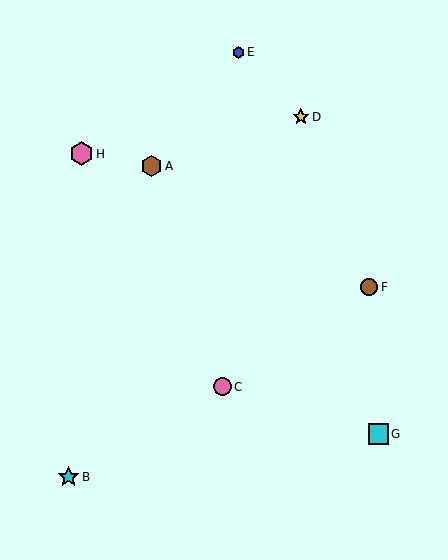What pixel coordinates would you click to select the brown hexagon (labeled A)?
Click at (151, 166) to select the brown hexagon A.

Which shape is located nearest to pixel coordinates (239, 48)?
The blue hexagon (labeled E) at (238, 52) is nearest to that location.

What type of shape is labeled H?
Shape H is a pink hexagon.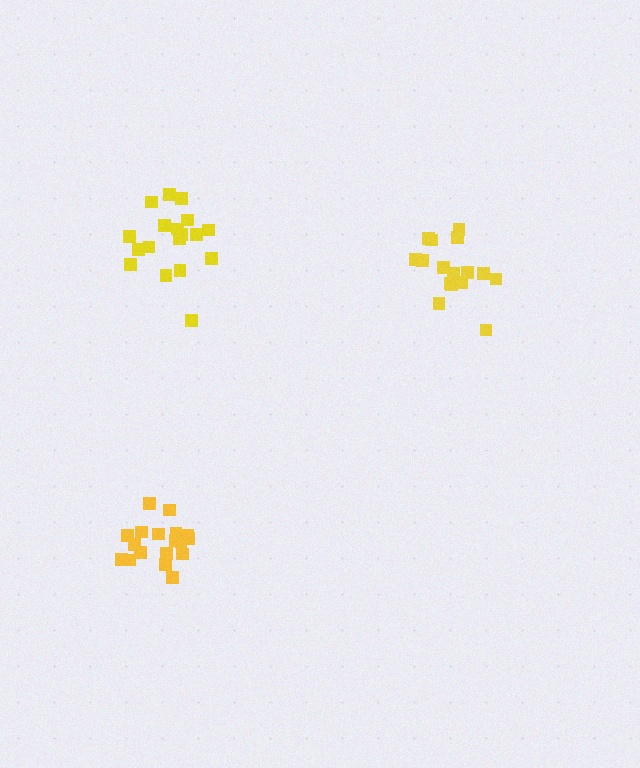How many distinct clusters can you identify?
There are 3 distinct clusters.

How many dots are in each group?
Group 1: 18 dots, Group 2: 18 dots, Group 3: 17 dots (53 total).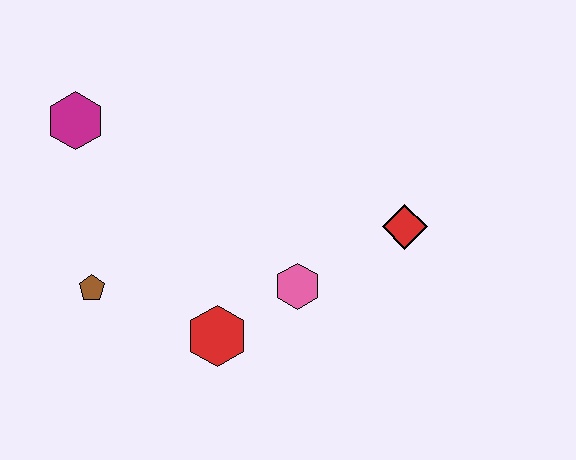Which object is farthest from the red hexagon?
The magenta hexagon is farthest from the red hexagon.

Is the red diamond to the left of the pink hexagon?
No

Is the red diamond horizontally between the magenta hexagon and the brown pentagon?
No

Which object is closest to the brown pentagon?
The red hexagon is closest to the brown pentagon.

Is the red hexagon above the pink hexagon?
No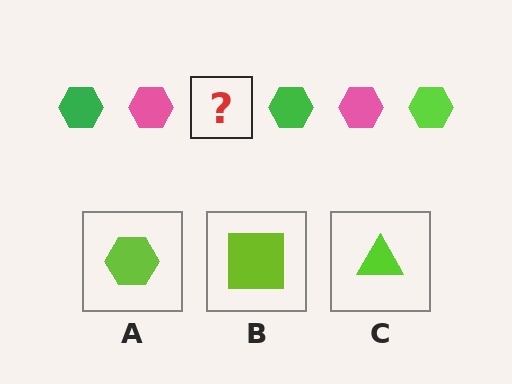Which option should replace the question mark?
Option A.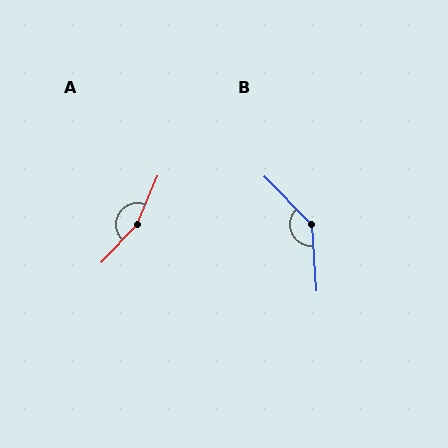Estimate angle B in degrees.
Approximately 140 degrees.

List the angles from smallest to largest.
B (140°), A (159°).